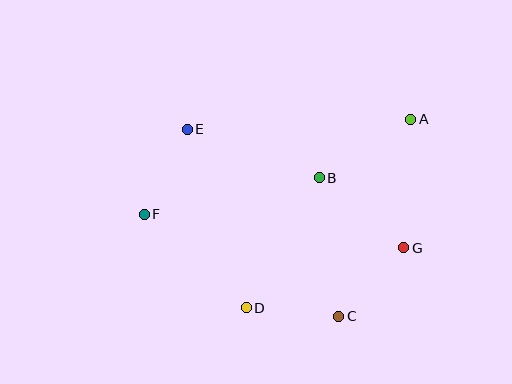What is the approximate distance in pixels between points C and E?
The distance between C and E is approximately 240 pixels.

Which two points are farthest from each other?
Points A and F are farthest from each other.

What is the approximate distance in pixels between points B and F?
The distance between B and F is approximately 179 pixels.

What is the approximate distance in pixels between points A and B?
The distance between A and B is approximately 109 pixels.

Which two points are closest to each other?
Points C and D are closest to each other.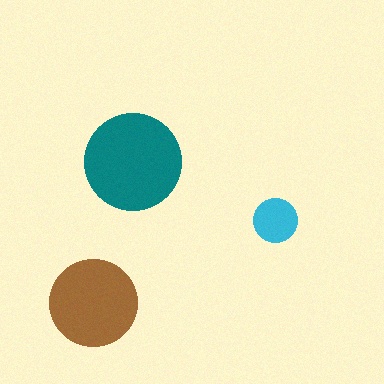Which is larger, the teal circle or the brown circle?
The teal one.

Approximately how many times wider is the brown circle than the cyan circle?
About 2 times wider.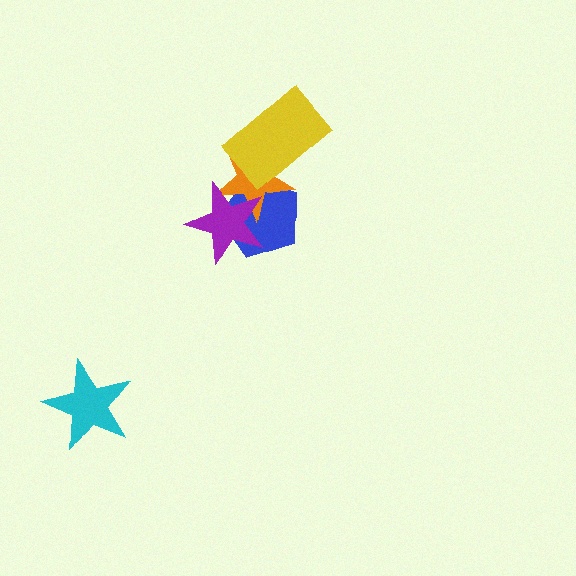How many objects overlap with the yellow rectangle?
2 objects overlap with the yellow rectangle.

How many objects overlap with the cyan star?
0 objects overlap with the cyan star.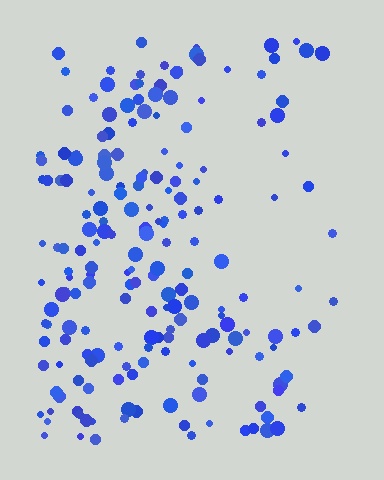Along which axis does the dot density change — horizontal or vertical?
Horizontal.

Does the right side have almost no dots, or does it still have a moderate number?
Still a moderate number, just noticeably fewer than the left.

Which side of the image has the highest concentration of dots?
The left.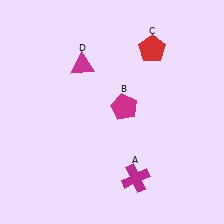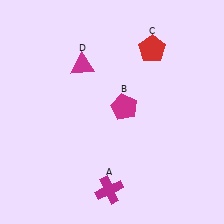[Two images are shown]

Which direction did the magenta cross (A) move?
The magenta cross (A) moved left.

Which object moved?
The magenta cross (A) moved left.